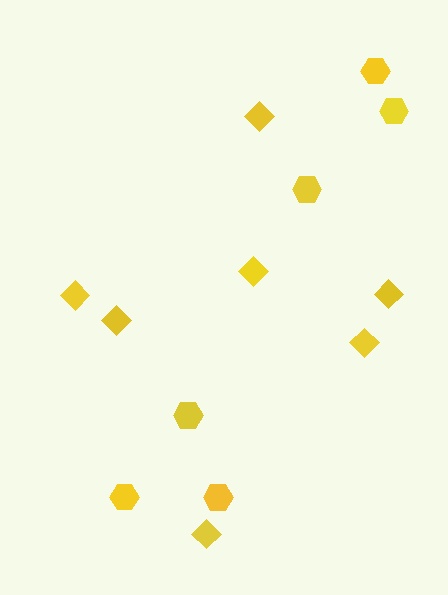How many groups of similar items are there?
There are 2 groups: one group of hexagons (6) and one group of diamonds (7).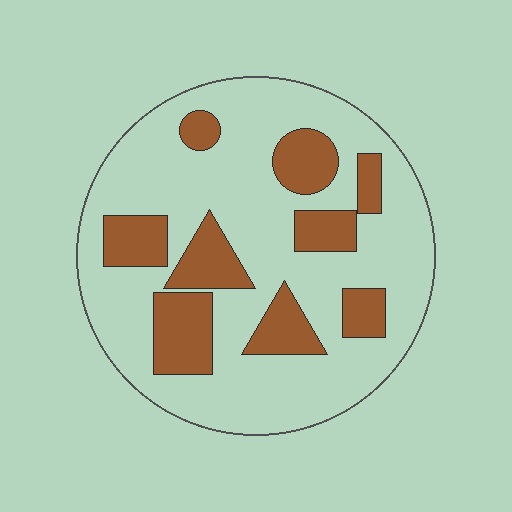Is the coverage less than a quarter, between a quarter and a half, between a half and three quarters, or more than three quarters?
Between a quarter and a half.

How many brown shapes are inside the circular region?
9.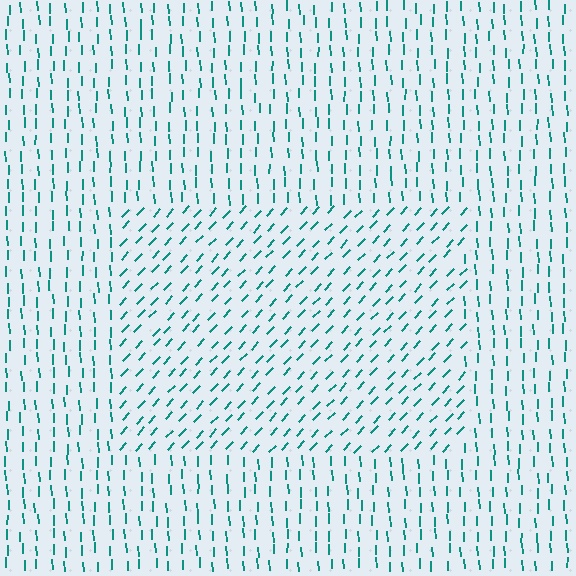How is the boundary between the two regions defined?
The boundary is defined purely by a change in line orientation (approximately 45 degrees difference). All lines are the same color and thickness.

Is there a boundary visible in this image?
Yes, there is a texture boundary formed by a change in line orientation.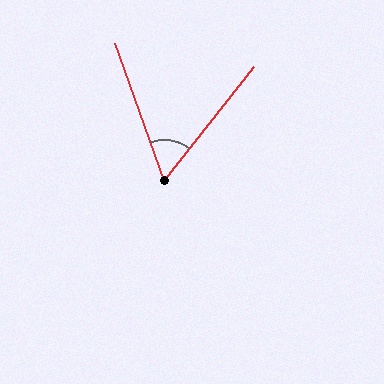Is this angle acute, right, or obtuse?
It is acute.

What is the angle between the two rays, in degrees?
Approximately 58 degrees.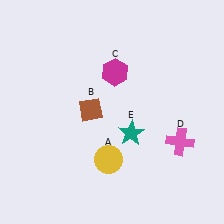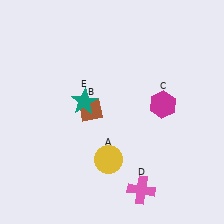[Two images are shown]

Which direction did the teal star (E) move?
The teal star (E) moved left.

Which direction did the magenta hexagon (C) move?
The magenta hexagon (C) moved right.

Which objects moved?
The objects that moved are: the magenta hexagon (C), the pink cross (D), the teal star (E).